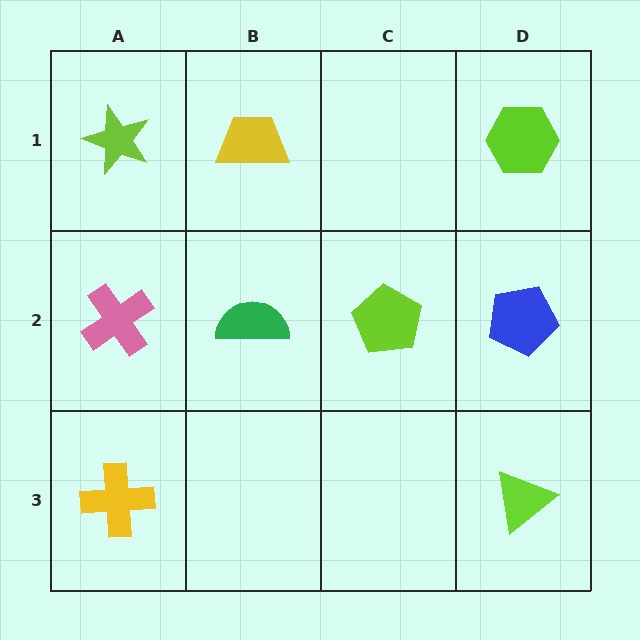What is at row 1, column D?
A lime hexagon.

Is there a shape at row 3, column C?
No, that cell is empty.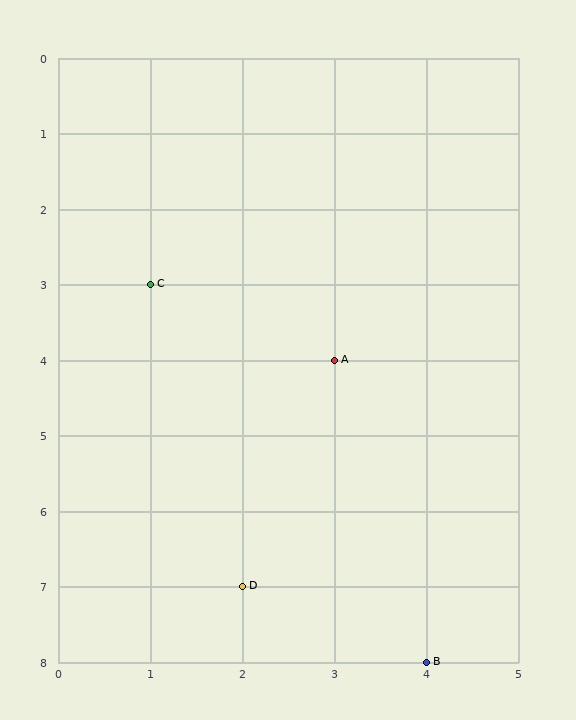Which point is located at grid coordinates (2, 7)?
Point D is at (2, 7).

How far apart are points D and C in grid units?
Points D and C are 1 column and 4 rows apart (about 4.1 grid units diagonally).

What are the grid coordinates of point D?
Point D is at grid coordinates (2, 7).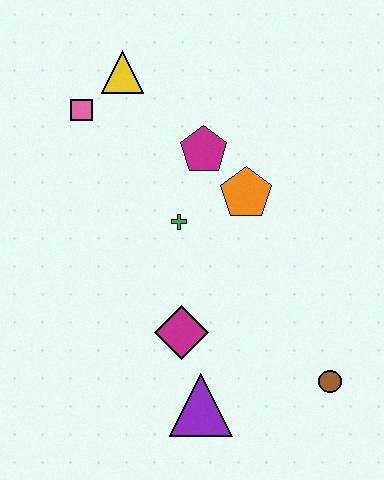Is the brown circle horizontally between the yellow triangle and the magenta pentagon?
No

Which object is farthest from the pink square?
The brown circle is farthest from the pink square.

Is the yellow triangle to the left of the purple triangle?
Yes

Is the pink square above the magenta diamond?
Yes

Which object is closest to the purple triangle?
The magenta diamond is closest to the purple triangle.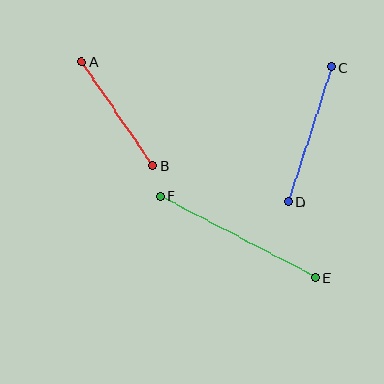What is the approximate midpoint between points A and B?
The midpoint is at approximately (117, 114) pixels.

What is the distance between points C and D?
The distance is approximately 142 pixels.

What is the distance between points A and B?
The distance is approximately 126 pixels.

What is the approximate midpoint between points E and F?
The midpoint is at approximately (238, 237) pixels.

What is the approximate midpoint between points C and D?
The midpoint is at approximately (310, 135) pixels.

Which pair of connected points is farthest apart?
Points E and F are farthest apart.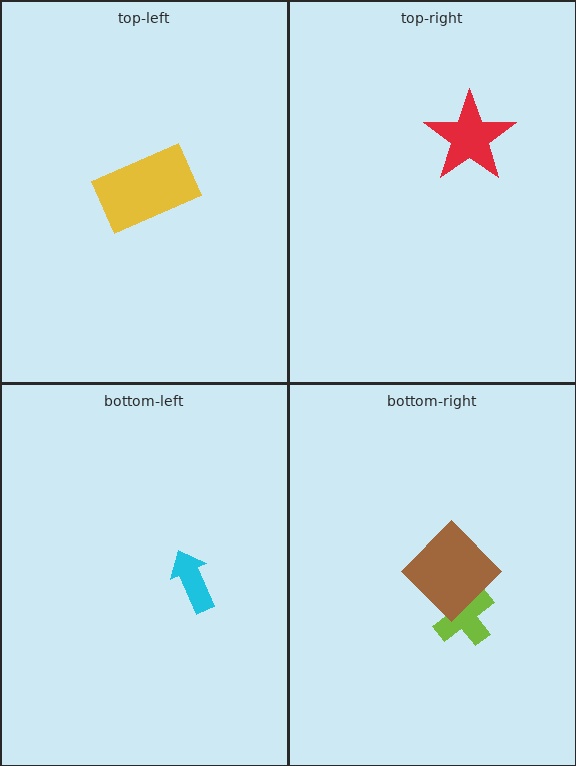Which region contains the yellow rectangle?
The top-left region.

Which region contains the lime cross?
The bottom-right region.